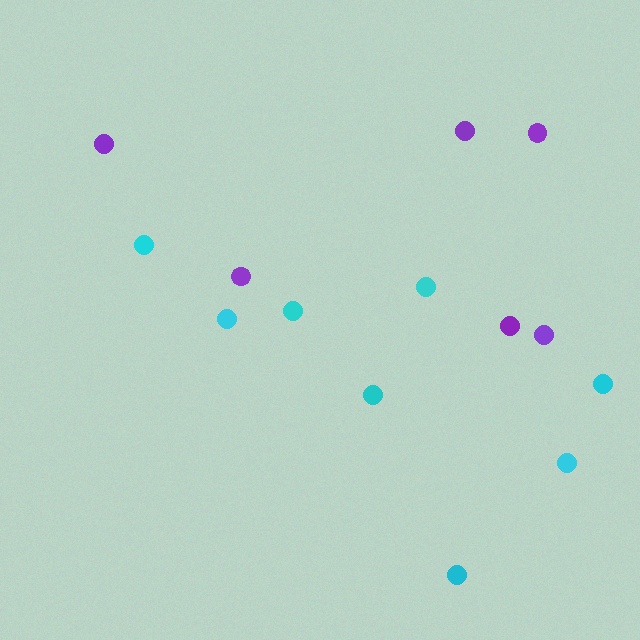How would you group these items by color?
There are 2 groups: one group of cyan circles (8) and one group of purple circles (6).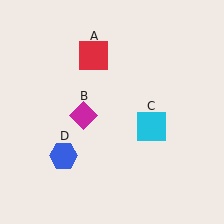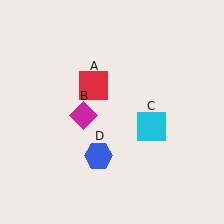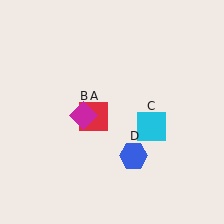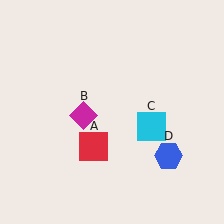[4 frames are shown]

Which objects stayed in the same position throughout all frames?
Magenta diamond (object B) and cyan square (object C) remained stationary.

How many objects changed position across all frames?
2 objects changed position: red square (object A), blue hexagon (object D).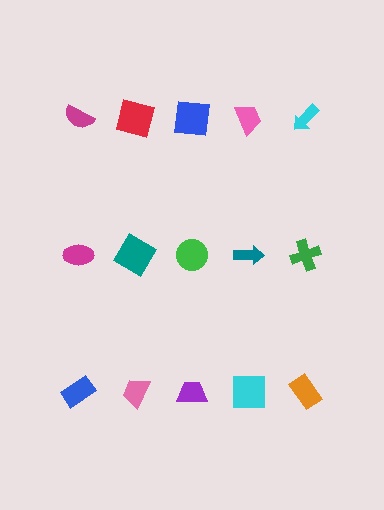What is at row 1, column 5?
A cyan arrow.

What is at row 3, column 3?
A purple trapezoid.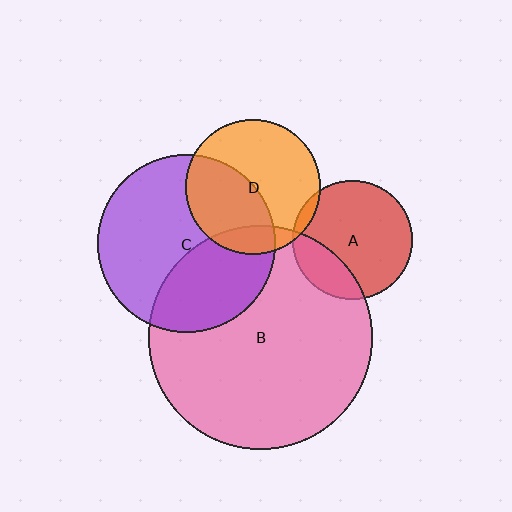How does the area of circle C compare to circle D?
Approximately 1.7 times.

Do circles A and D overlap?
Yes.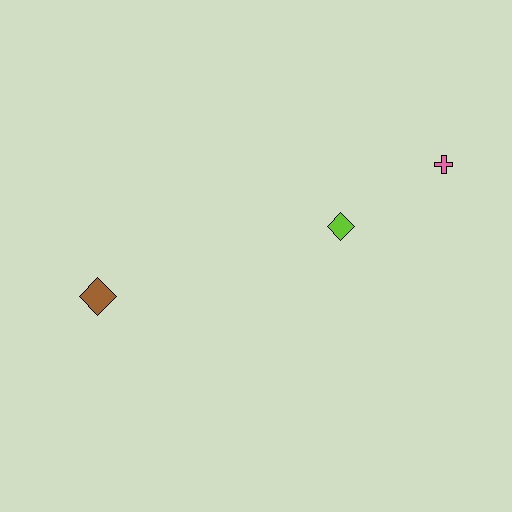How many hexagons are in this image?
There are no hexagons.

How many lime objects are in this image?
There is 1 lime object.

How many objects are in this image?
There are 3 objects.